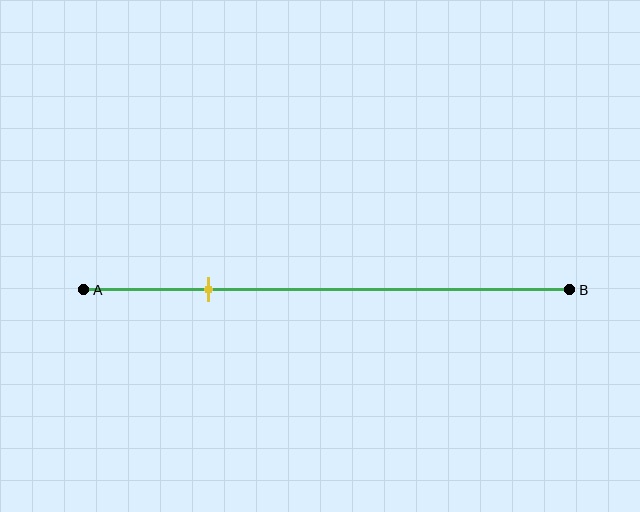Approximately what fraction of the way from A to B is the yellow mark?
The yellow mark is approximately 25% of the way from A to B.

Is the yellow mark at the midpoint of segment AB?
No, the mark is at about 25% from A, not at the 50% midpoint.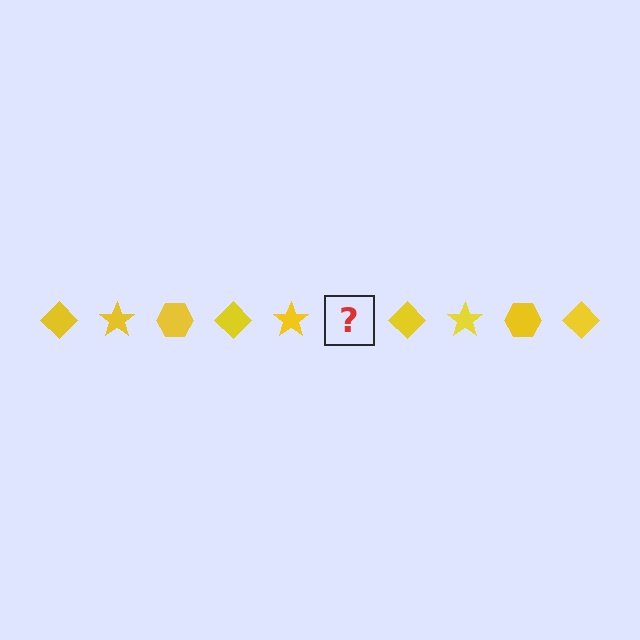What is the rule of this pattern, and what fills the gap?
The rule is that the pattern cycles through diamond, star, hexagon shapes in yellow. The gap should be filled with a yellow hexagon.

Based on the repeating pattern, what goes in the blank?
The blank should be a yellow hexagon.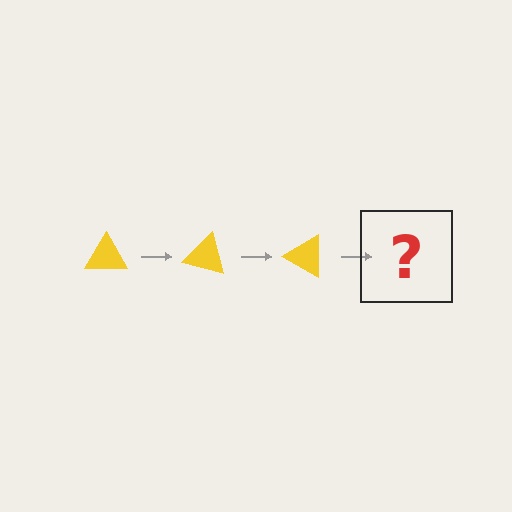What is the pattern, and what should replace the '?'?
The pattern is that the triangle rotates 15 degrees each step. The '?' should be a yellow triangle rotated 45 degrees.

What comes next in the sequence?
The next element should be a yellow triangle rotated 45 degrees.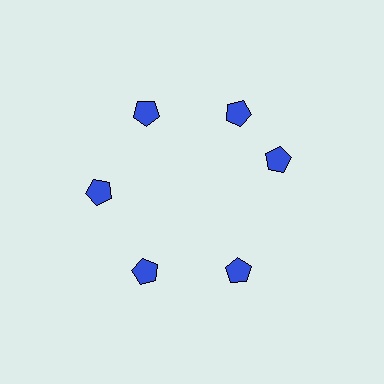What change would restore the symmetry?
The symmetry would be restored by rotating it back into even spacing with its neighbors so that all 6 pentagons sit at equal angles and equal distance from the center.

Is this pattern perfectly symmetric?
No. The 6 blue pentagons are arranged in a ring, but one element near the 3 o'clock position is rotated out of alignment along the ring, breaking the 6-fold rotational symmetry.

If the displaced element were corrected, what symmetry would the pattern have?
It would have 6-fold rotational symmetry — the pattern would map onto itself every 60 degrees.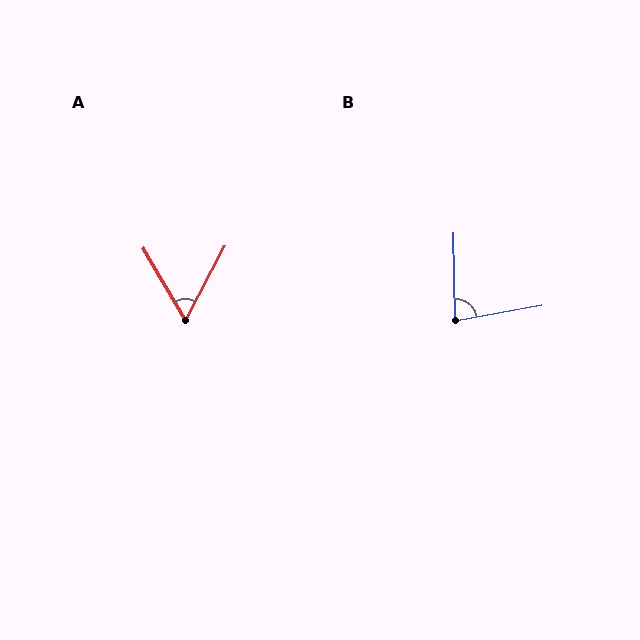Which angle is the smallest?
A, at approximately 58 degrees.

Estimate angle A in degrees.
Approximately 58 degrees.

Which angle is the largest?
B, at approximately 81 degrees.